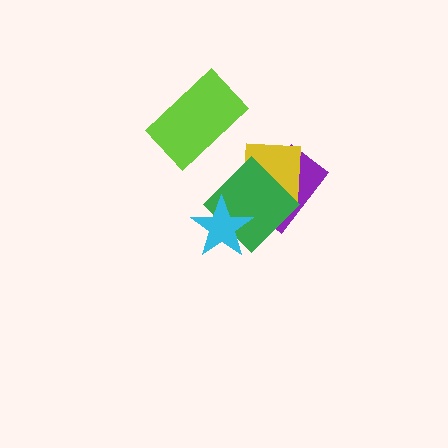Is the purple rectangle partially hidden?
Yes, it is partially covered by another shape.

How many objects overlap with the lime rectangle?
0 objects overlap with the lime rectangle.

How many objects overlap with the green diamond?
3 objects overlap with the green diamond.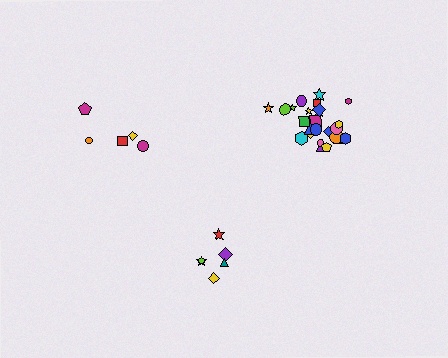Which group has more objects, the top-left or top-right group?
The top-right group.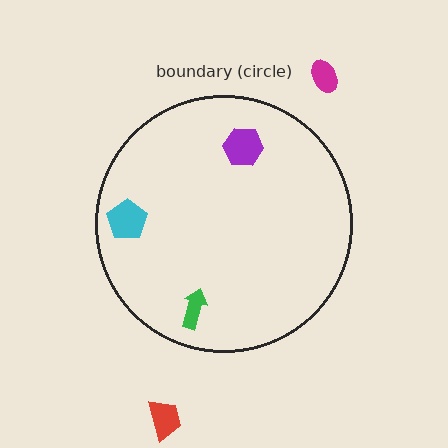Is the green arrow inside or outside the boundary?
Inside.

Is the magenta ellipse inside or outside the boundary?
Outside.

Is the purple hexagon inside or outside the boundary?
Inside.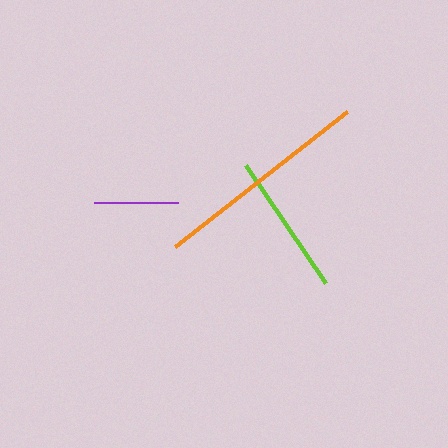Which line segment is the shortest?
The purple line is the shortest at approximately 84 pixels.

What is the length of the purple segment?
The purple segment is approximately 84 pixels long.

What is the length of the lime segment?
The lime segment is approximately 143 pixels long.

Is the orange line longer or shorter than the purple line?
The orange line is longer than the purple line.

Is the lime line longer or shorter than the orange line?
The orange line is longer than the lime line.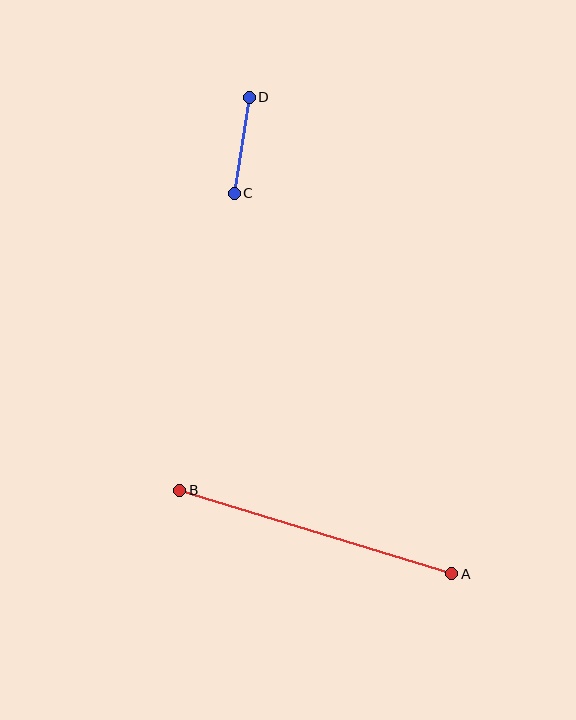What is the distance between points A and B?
The distance is approximately 285 pixels.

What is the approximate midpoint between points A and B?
The midpoint is at approximately (316, 532) pixels.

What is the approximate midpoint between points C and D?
The midpoint is at approximately (242, 145) pixels.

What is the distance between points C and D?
The distance is approximately 97 pixels.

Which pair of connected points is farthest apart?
Points A and B are farthest apart.